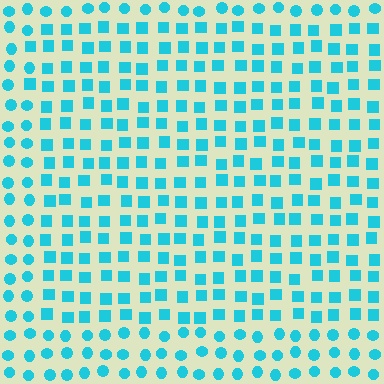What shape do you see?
I see a rectangle.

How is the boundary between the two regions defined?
The boundary is defined by a change in element shape: squares inside vs. circles outside. All elements share the same color and spacing.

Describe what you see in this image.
The image is filled with small cyan elements arranged in a uniform grid. A rectangle-shaped region contains squares, while the surrounding area contains circles. The boundary is defined purely by the change in element shape.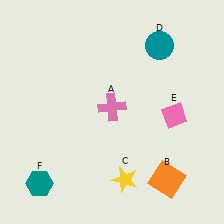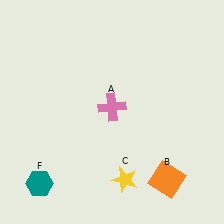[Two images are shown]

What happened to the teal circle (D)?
The teal circle (D) was removed in Image 2. It was in the top-right area of Image 1.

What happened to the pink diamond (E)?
The pink diamond (E) was removed in Image 2. It was in the bottom-right area of Image 1.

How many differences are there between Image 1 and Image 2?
There are 2 differences between the two images.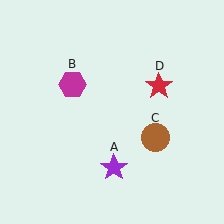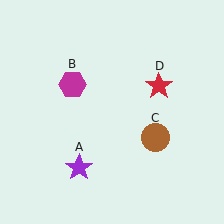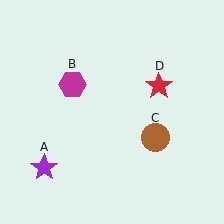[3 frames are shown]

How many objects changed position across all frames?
1 object changed position: purple star (object A).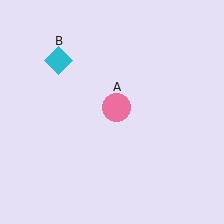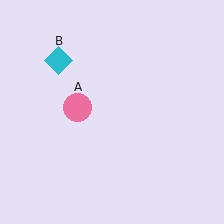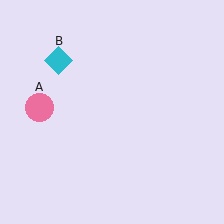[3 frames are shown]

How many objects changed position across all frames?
1 object changed position: pink circle (object A).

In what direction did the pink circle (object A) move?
The pink circle (object A) moved left.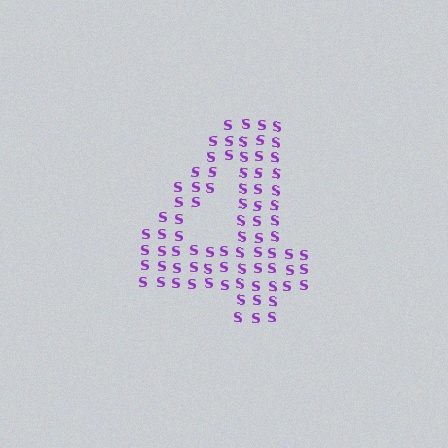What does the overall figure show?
The overall figure shows the digit 4.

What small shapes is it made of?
It is made of small letter S's.